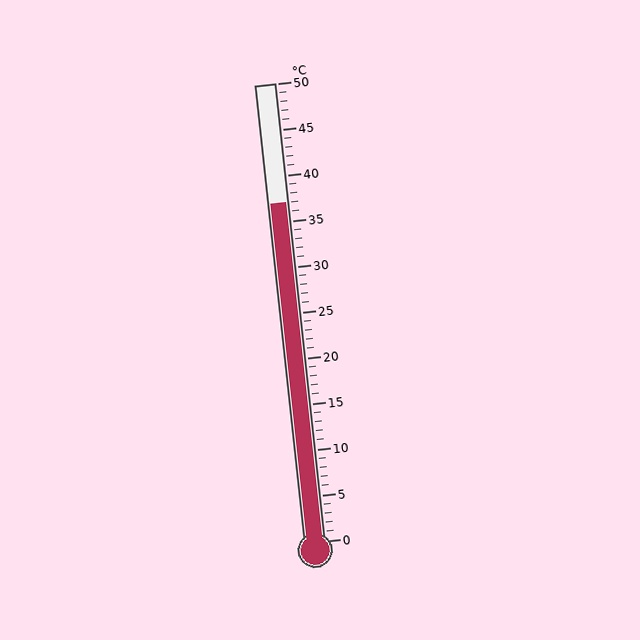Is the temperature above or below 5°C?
The temperature is above 5°C.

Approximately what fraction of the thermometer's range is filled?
The thermometer is filled to approximately 75% of its range.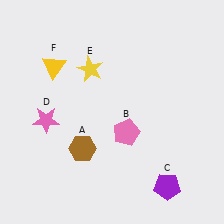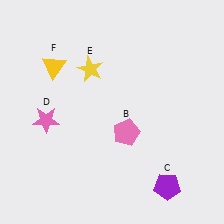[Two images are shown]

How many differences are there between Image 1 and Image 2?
There is 1 difference between the two images.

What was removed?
The brown hexagon (A) was removed in Image 2.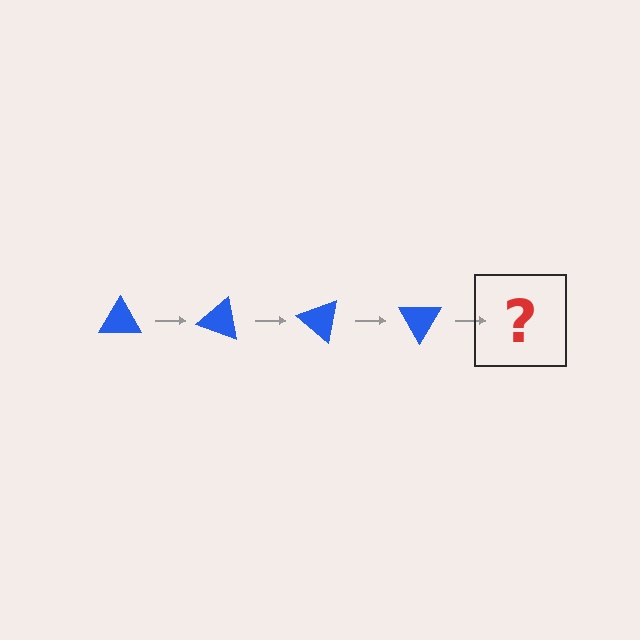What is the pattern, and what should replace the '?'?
The pattern is that the triangle rotates 20 degrees each step. The '?' should be a blue triangle rotated 80 degrees.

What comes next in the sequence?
The next element should be a blue triangle rotated 80 degrees.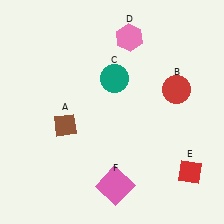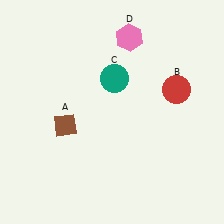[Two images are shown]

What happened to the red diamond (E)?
The red diamond (E) was removed in Image 2. It was in the bottom-right area of Image 1.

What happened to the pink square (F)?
The pink square (F) was removed in Image 2. It was in the bottom-right area of Image 1.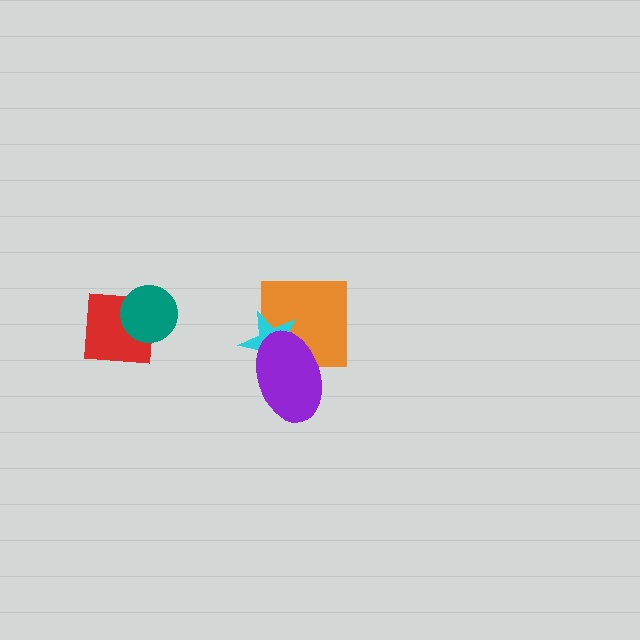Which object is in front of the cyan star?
The purple ellipse is in front of the cyan star.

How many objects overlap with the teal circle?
1 object overlaps with the teal circle.